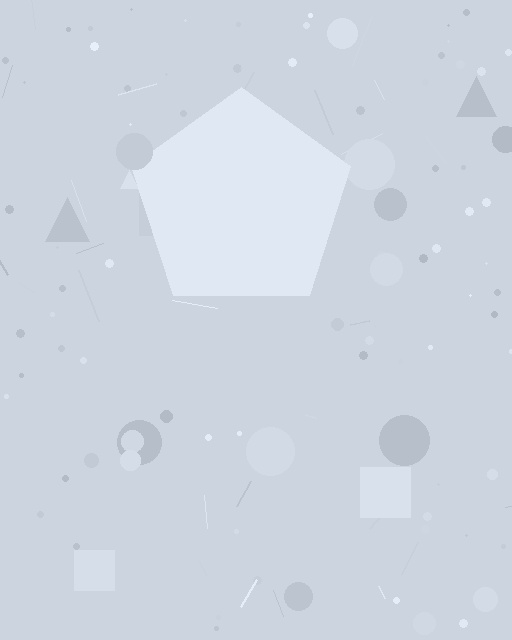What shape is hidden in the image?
A pentagon is hidden in the image.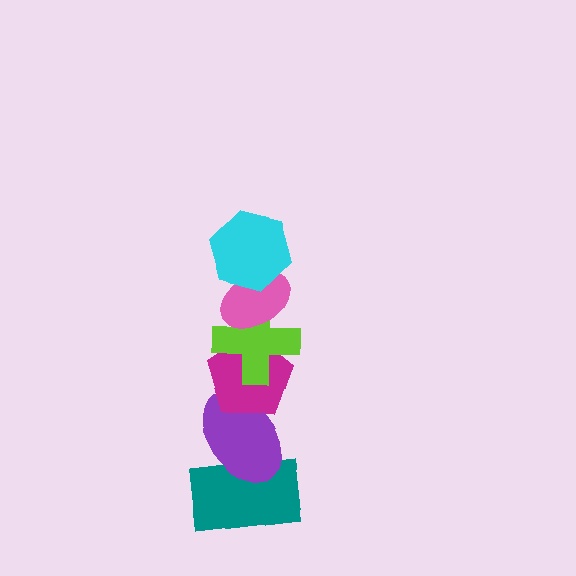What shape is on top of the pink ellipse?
The cyan hexagon is on top of the pink ellipse.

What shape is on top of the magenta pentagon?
The lime cross is on top of the magenta pentagon.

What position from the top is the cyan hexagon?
The cyan hexagon is 1st from the top.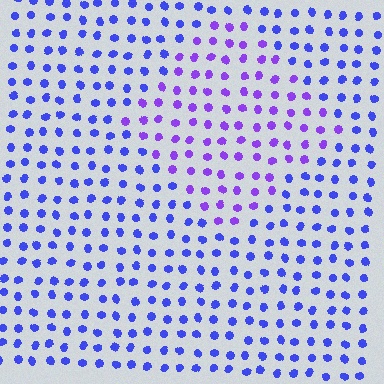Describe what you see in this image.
The image is filled with small blue elements in a uniform arrangement. A diamond-shaped region is visible where the elements are tinted to a slightly different hue, forming a subtle color boundary.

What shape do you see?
I see a diamond.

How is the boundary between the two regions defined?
The boundary is defined purely by a slight shift in hue (about 32 degrees). Spacing, size, and orientation are identical on both sides.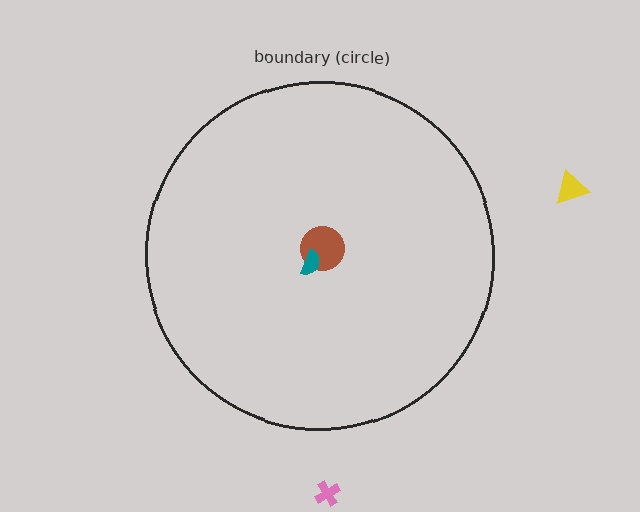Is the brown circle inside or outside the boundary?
Inside.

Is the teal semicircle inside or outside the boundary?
Inside.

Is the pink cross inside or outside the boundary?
Outside.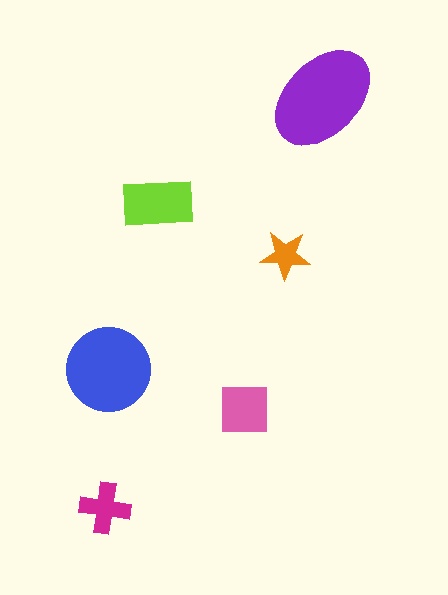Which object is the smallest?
The orange star.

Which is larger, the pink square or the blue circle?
The blue circle.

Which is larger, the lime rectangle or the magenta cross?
The lime rectangle.